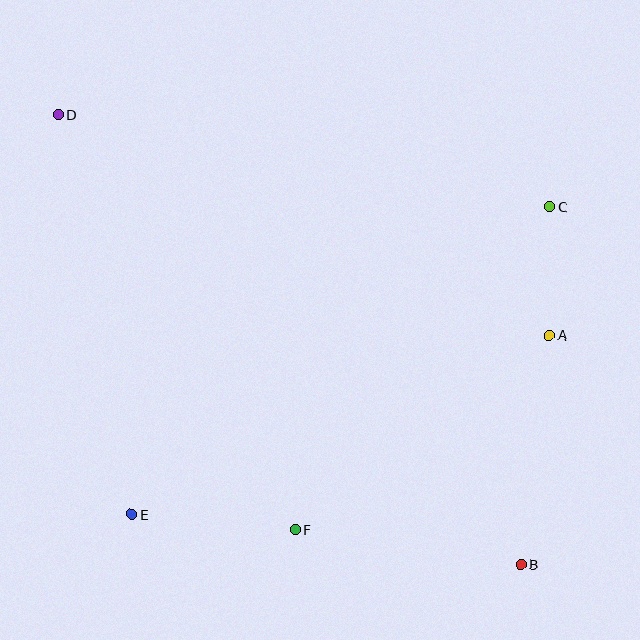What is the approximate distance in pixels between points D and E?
The distance between D and E is approximately 407 pixels.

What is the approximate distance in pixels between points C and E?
The distance between C and E is approximately 519 pixels.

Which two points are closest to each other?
Points A and C are closest to each other.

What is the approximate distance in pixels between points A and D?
The distance between A and D is approximately 538 pixels.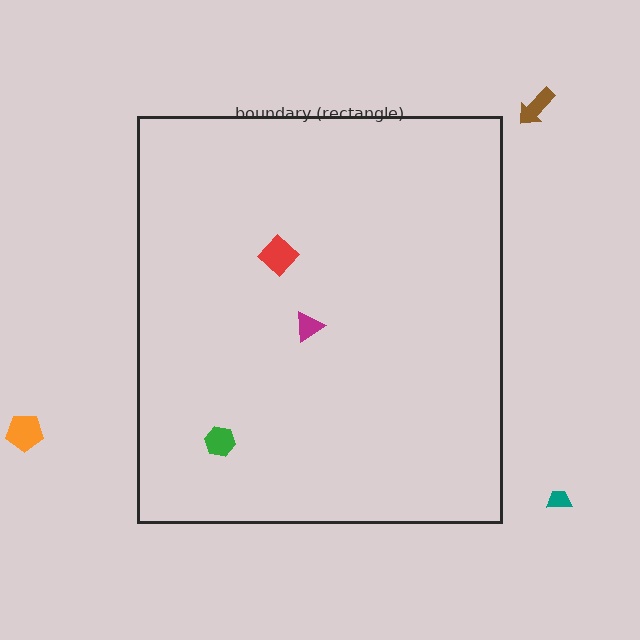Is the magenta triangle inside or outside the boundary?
Inside.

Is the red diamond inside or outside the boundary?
Inside.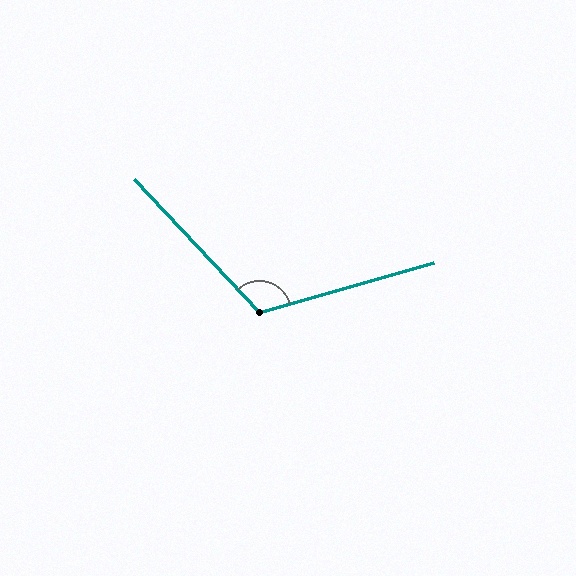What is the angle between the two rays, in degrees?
Approximately 117 degrees.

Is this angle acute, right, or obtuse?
It is obtuse.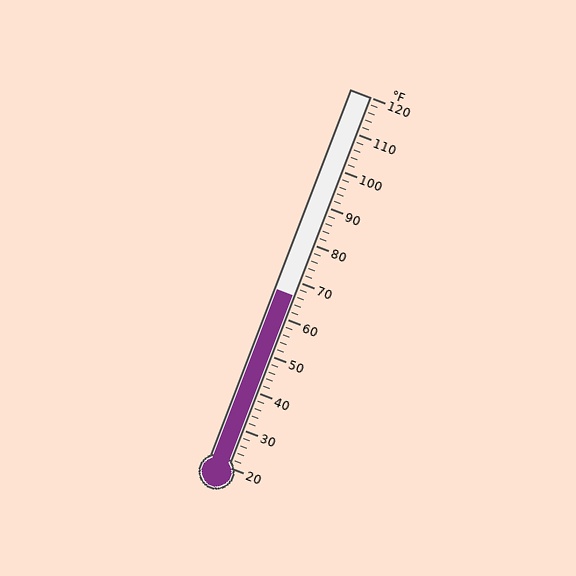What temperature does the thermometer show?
The thermometer shows approximately 66°F.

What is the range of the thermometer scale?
The thermometer scale ranges from 20°F to 120°F.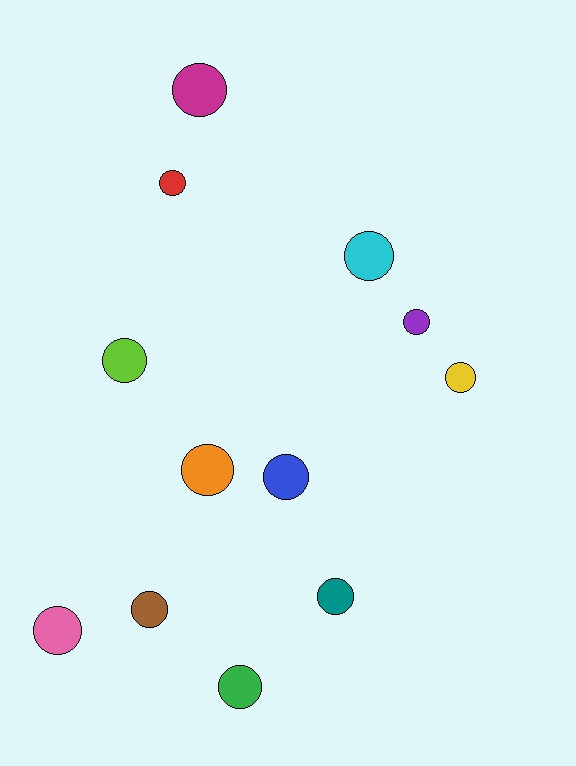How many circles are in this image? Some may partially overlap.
There are 12 circles.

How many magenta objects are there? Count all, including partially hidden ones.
There is 1 magenta object.